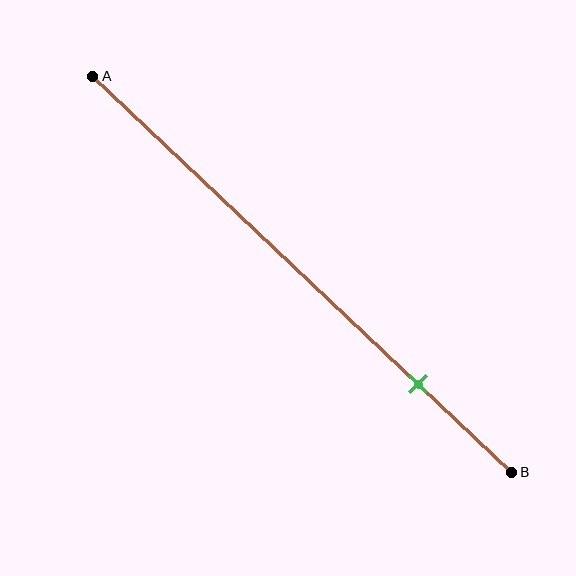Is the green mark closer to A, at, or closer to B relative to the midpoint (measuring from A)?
The green mark is closer to point B than the midpoint of segment AB.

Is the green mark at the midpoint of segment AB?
No, the mark is at about 80% from A, not at the 50% midpoint.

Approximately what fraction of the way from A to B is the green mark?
The green mark is approximately 80% of the way from A to B.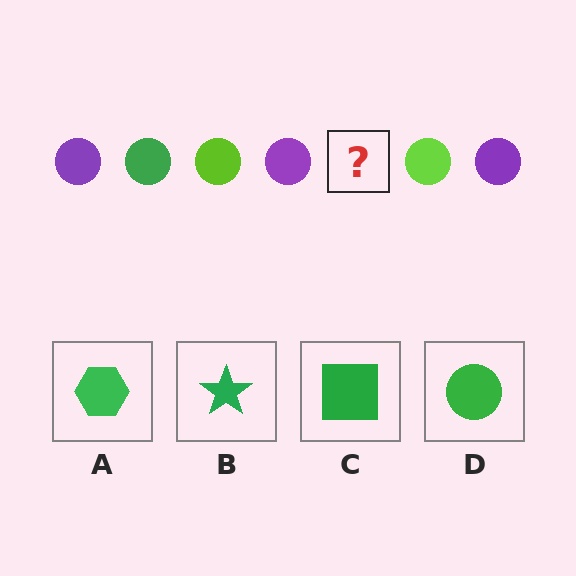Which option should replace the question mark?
Option D.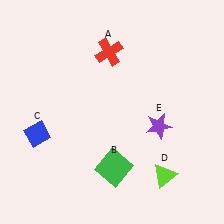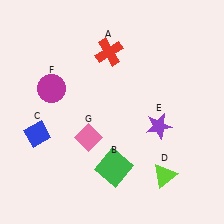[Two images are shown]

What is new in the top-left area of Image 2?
A magenta circle (F) was added in the top-left area of Image 2.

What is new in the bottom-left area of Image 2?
A pink diamond (G) was added in the bottom-left area of Image 2.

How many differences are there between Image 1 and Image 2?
There are 2 differences between the two images.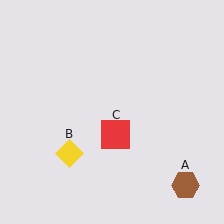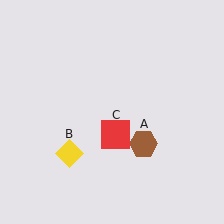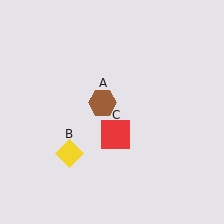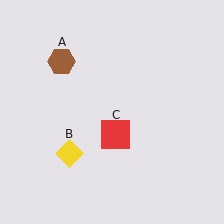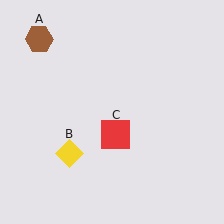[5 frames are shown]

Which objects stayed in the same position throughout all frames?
Yellow diamond (object B) and red square (object C) remained stationary.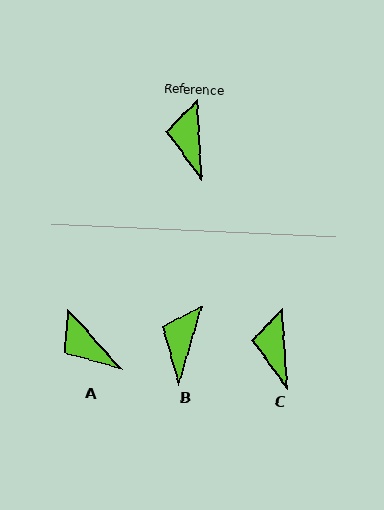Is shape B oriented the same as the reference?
No, it is off by about 20 degrees.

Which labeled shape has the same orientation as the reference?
C.